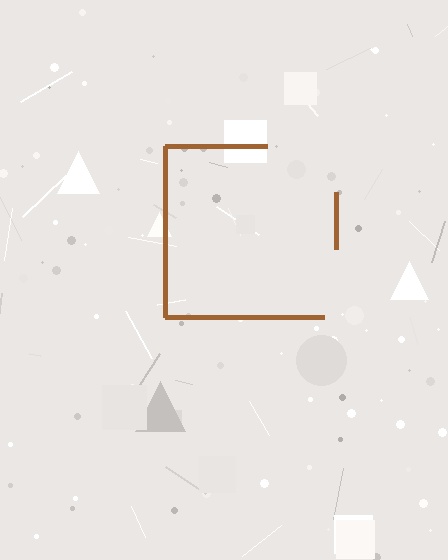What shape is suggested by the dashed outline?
The dashed outline suggests a square.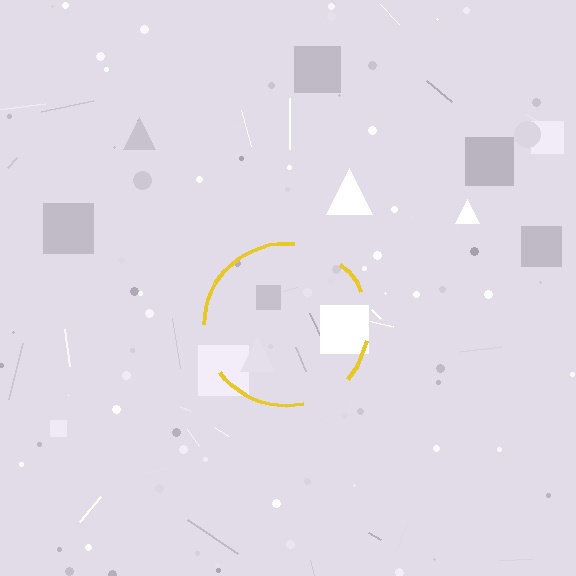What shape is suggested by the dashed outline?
The dashed outline suggests a circle.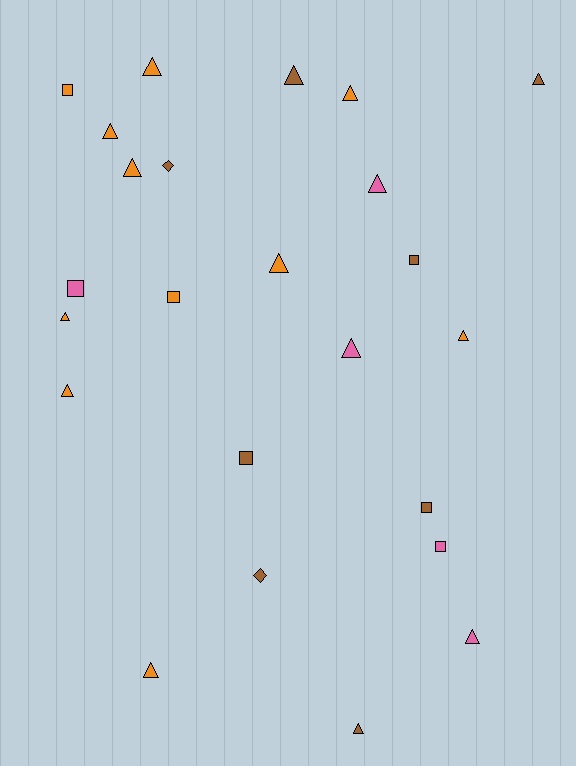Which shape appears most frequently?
Triangle, with 15 objects.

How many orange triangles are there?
There are 9 orange triangles.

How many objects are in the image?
There are 24 objects.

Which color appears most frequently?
Orange, with 11 objects.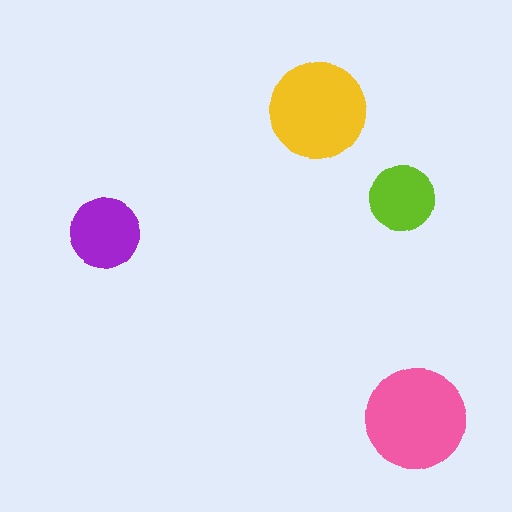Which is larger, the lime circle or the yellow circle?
The yellow one.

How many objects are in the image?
There are 4 objects in the image.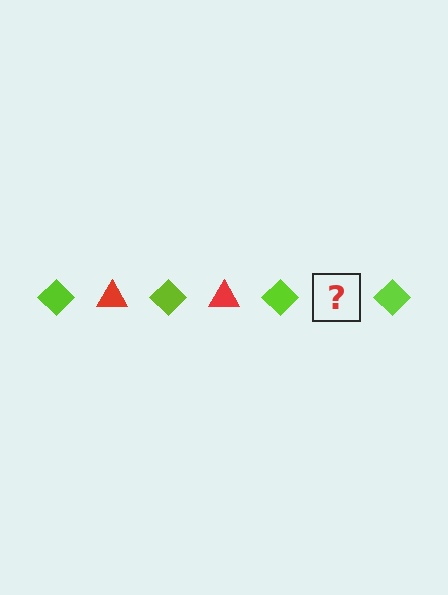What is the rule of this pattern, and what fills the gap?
The rule is that the pattern alternates between lime diamond and red triangle. The gap should be filled with a red triangle.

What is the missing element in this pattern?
The missing element is a red triangle.